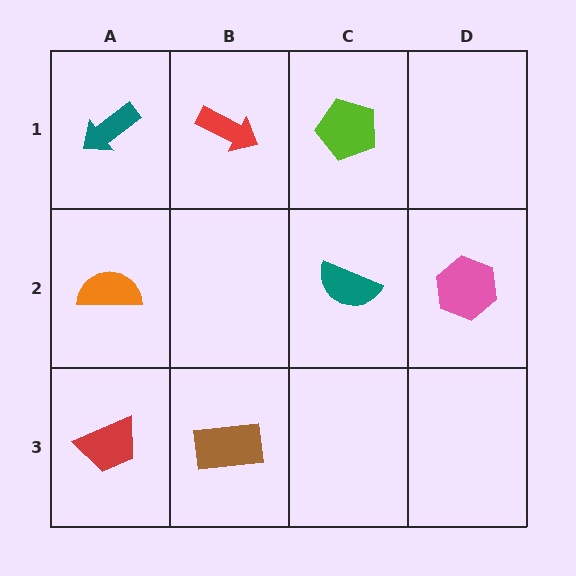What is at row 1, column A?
A teal arrow.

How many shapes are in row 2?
3 shapes.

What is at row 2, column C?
A teal semicircle.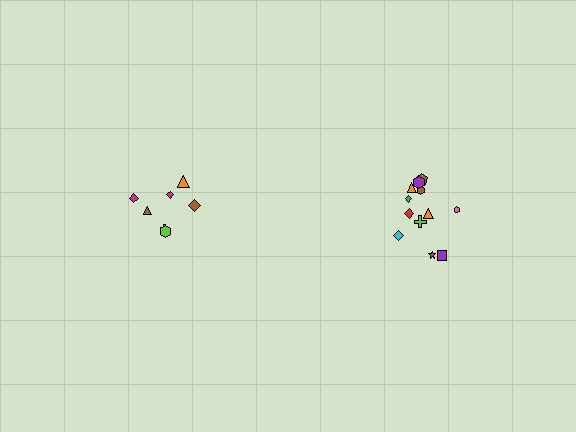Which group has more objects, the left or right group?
The right group.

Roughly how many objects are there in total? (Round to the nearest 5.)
Roughly 20 objects in total.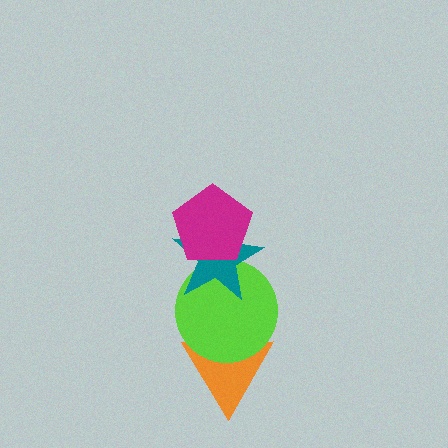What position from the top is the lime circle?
The lime circle is 3rd from the top.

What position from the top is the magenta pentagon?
The magenta pentagon is 1st from the top.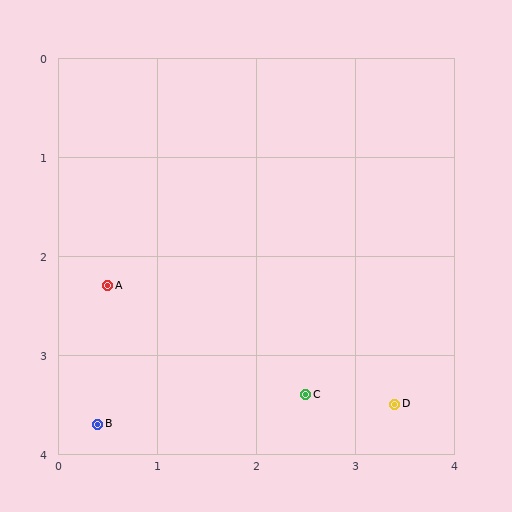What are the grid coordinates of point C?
Point C is at approximately (2.5, 3.4).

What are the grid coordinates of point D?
Point D is at approximately (3.4, 3.5).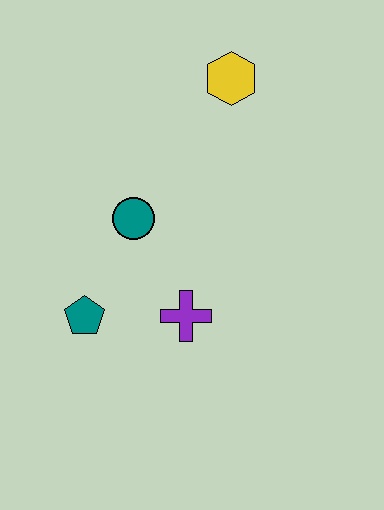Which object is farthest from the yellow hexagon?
The teal pentagon is farthest from the yellow hexagon.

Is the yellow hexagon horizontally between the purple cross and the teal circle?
No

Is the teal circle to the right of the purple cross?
No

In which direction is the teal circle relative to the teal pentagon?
The teal circle is above the teal pentagon.